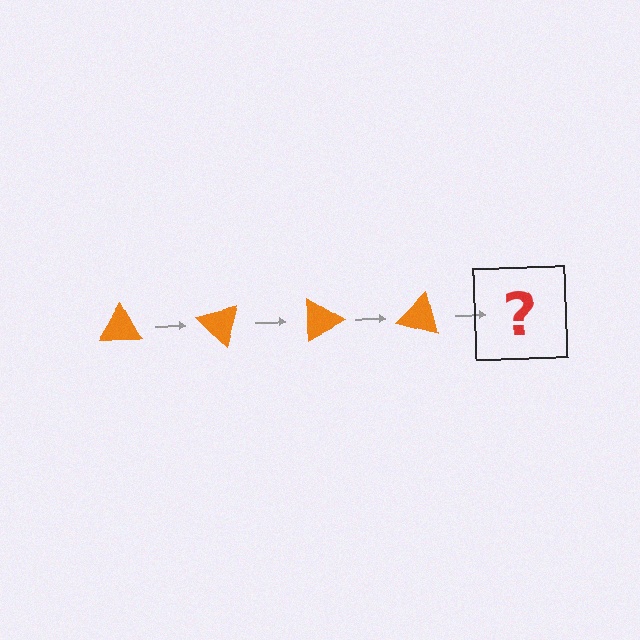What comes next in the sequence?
The next element should be an orange triangle rotated 180 degrees.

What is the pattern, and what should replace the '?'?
The pattern is that the triangle rotates 45 degrees each step. The '?' should be an orange triangle rotated 180 degrees.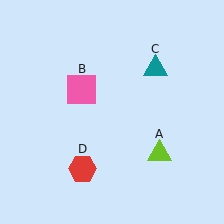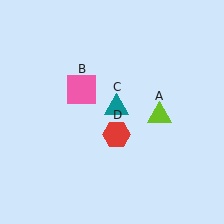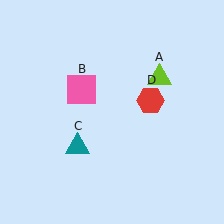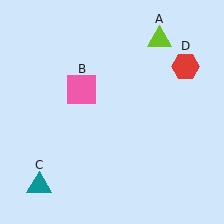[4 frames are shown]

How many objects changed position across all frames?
3 objects changed position: lime triangle (object A), teal triangle (object C), red hexagon (object D).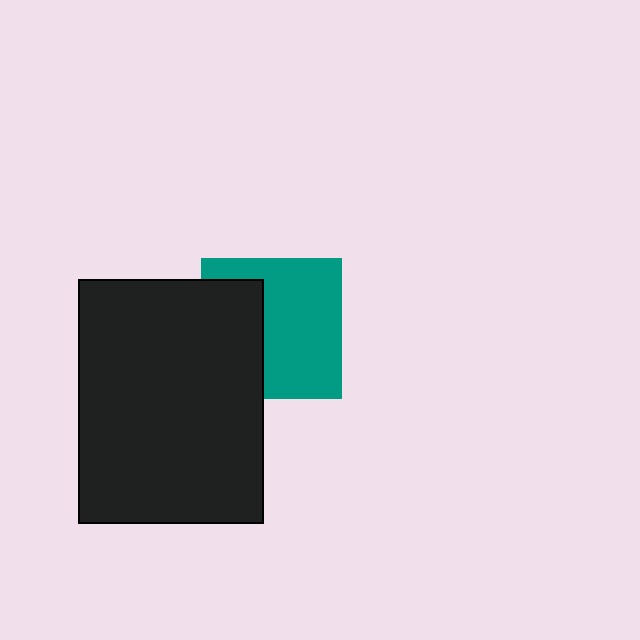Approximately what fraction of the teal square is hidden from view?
Roughly 37% of the teal square is hidden behind the black rectangle.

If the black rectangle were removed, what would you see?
You would see the complete teal square.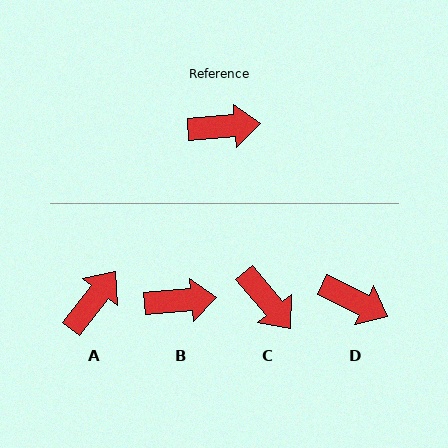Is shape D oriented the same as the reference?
No, it is off by about 31 degrees.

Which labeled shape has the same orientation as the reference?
B.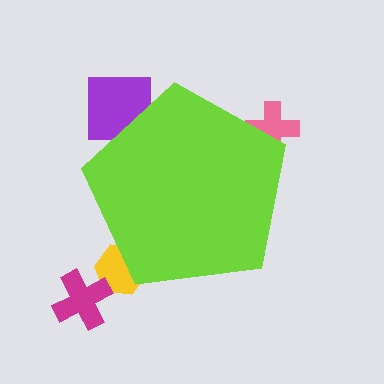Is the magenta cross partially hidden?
No, the magenta cross is fully visible.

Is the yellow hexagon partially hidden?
Yes, the yellow hexagon is partially hidden behind the lime pentagon.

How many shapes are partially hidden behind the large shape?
3 shapes are partially hidden.